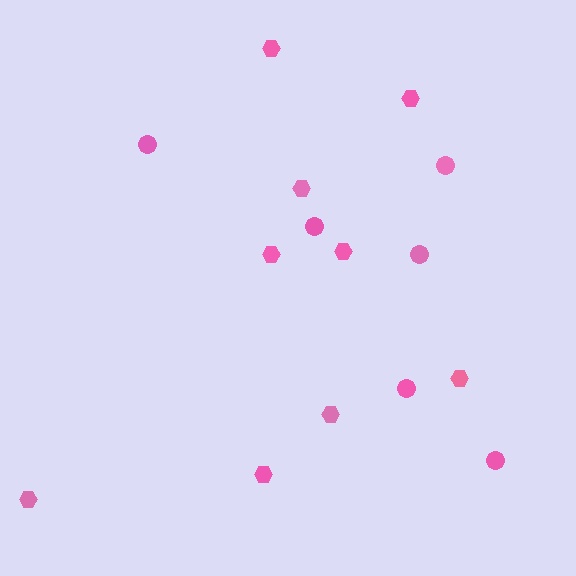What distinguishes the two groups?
There are 2 groups: one group of hexagons (9) and one group of circles (6).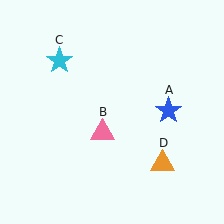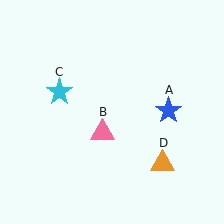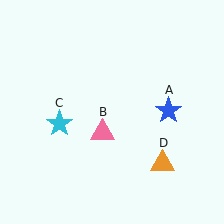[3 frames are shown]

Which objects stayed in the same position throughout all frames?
Blue star (object A) and pink triangle (object B) and orange triangle (object D) remained stationary.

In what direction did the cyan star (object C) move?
The cyan star (object C) moved down.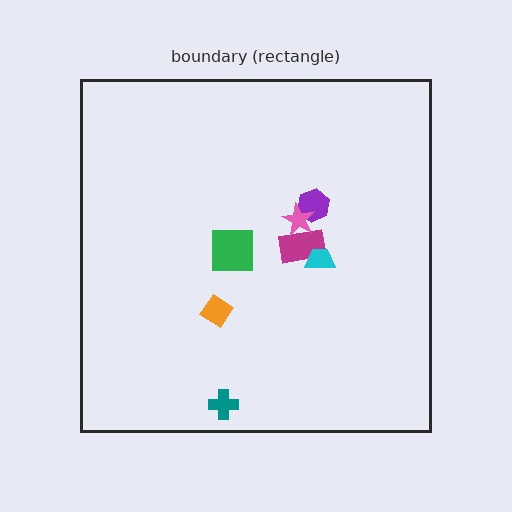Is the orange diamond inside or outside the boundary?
Inside.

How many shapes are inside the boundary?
7 inside, 0 outside.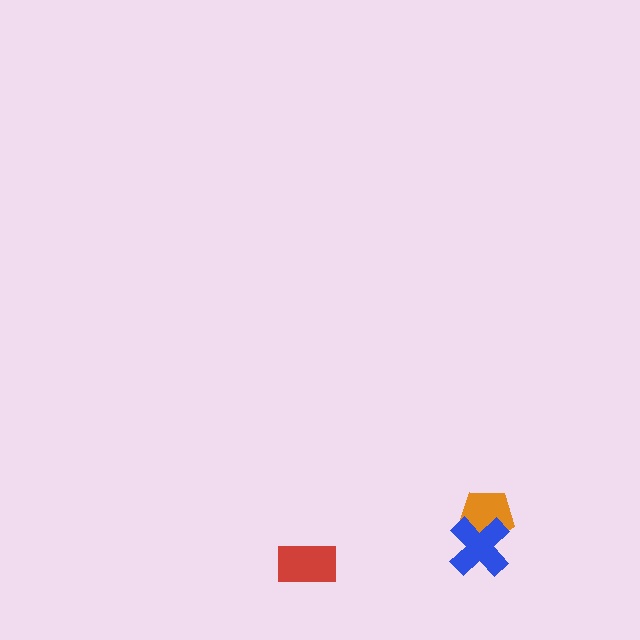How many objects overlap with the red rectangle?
0 objects overlap with the red rectangle.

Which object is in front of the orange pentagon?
The blue cross is in front of the orange pentagon.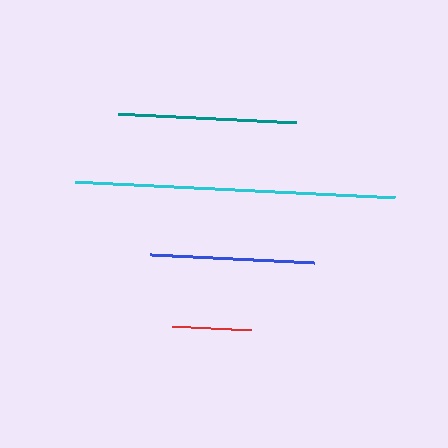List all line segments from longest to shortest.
From longest to shortest: cyan, teal, blue, red.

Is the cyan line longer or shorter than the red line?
The cyan line is longer than the red line.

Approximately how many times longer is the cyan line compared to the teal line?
The cyan line is approximately 1.8 times the length of the teal line.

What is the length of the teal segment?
The teal segment is approximately 178 pixels long.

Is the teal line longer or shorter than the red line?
The teal line is longer than the red line.